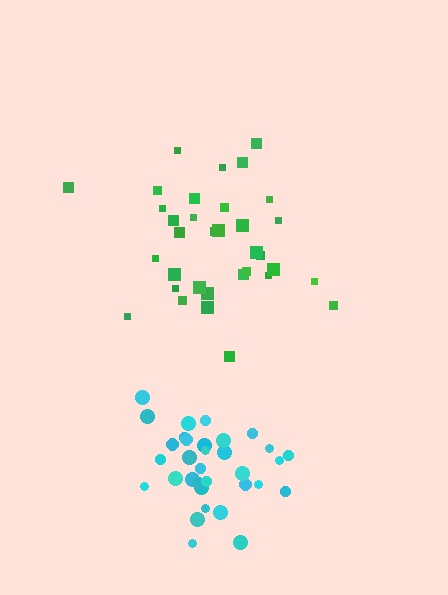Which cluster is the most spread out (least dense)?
Green.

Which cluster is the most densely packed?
Cyan.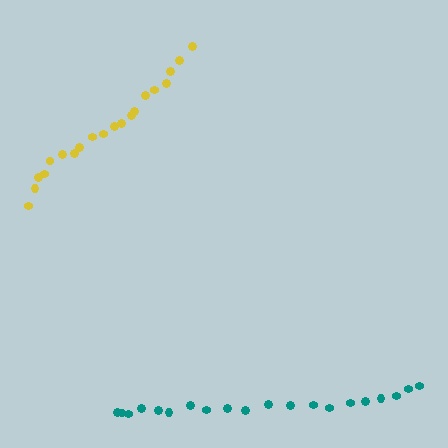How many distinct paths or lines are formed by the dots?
There are 2 distinct paths.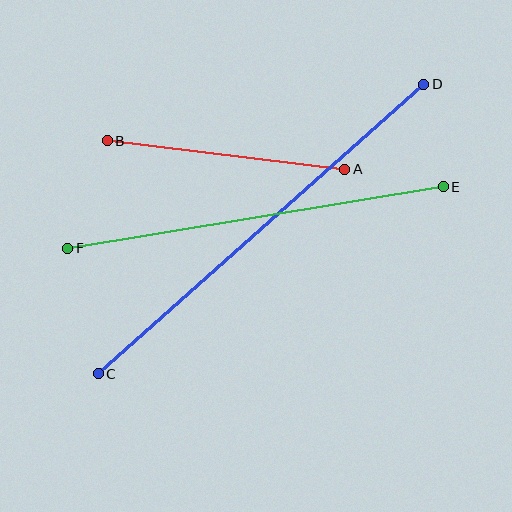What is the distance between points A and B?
The distance is approximately 239 pixels.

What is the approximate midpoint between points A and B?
The midpoint is at approximately (226, 155) pixels.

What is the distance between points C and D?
The distance is approximately 435 pixels.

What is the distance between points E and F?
The distance is approximately 380 pixels.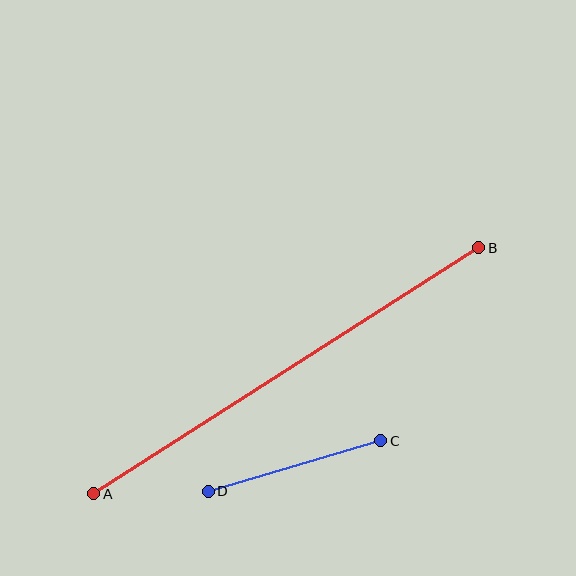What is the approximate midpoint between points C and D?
The midpoint is at approximately (295, 466) pixels.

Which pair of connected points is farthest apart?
Points A and B are farthest apart.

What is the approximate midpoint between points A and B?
The midpoint is at approximately (286, 371) pixels.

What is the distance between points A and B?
The distance is approximately 457 pixels.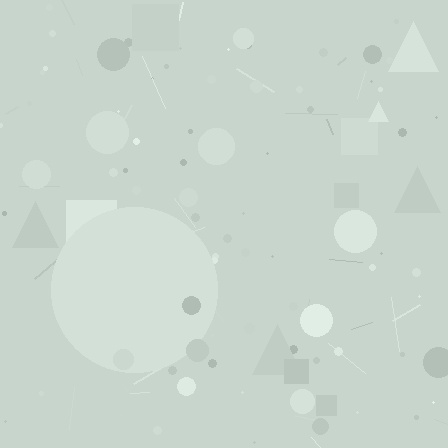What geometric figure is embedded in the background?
A circle is embedded in the background.